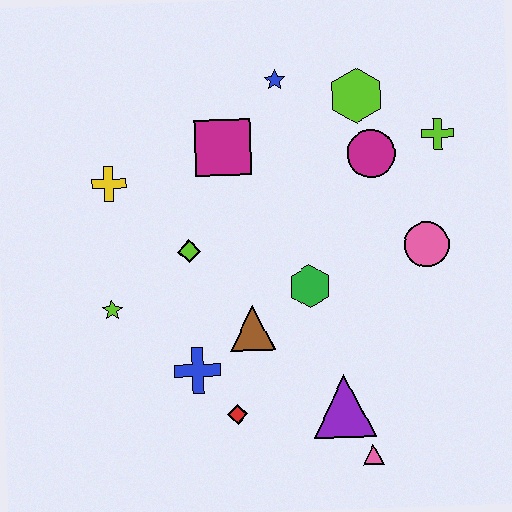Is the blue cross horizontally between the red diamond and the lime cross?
No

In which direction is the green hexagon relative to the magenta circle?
The green hexagon is below the magenta circle.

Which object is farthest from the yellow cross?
The pink triangle is farthest from the yellow cross.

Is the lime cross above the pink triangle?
Yes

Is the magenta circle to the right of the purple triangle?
Yes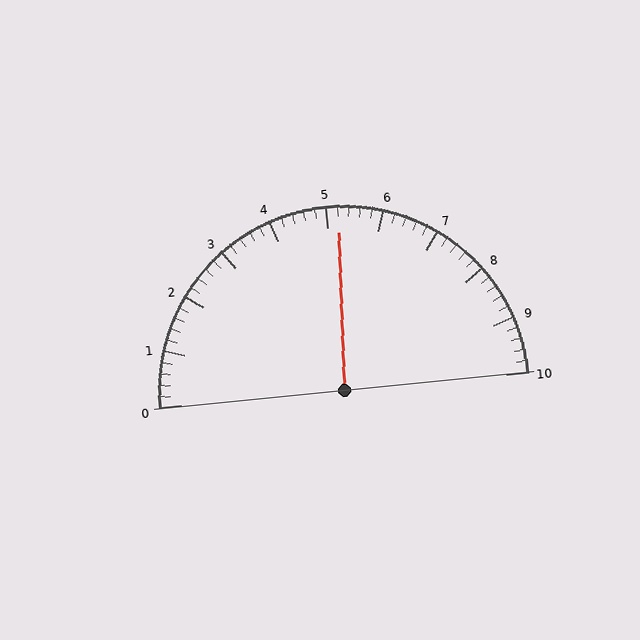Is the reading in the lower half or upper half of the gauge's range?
The reading is in the upper half of the range (0 to 10).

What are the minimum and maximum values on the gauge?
The gauge ranges from 0 to 10.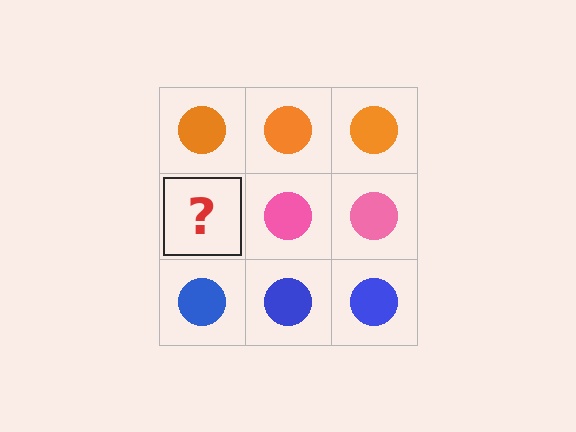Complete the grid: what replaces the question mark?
The question mark should be replaced with a pink circle.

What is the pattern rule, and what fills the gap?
The rule is that each row has a consistent color. The gap should be filled with a pink circle.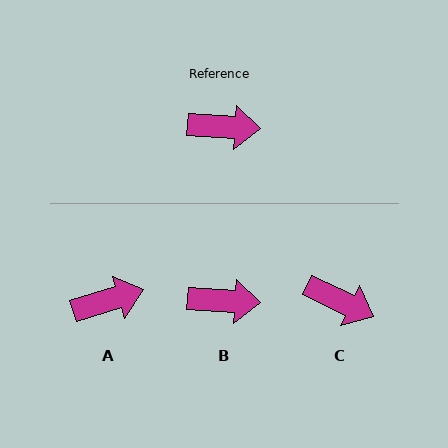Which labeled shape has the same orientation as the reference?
B.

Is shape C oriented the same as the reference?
No, it is off by about 22 degrees.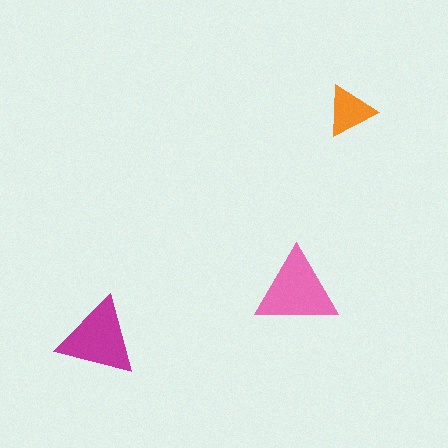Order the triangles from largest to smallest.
the pink one, the magenta one, the orange one.